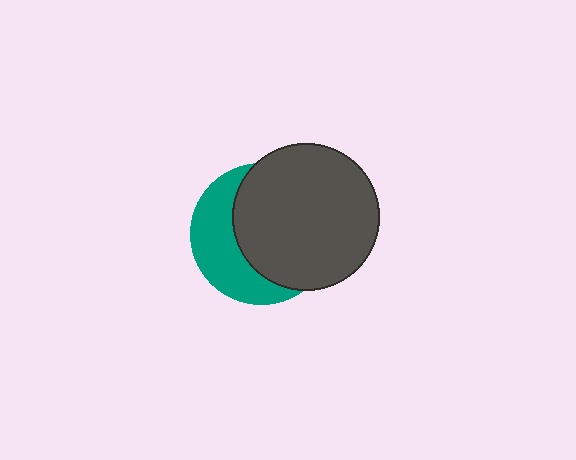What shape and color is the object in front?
The object in front is a dark gray circle.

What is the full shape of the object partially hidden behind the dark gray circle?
The partially hidden object is a teal circle.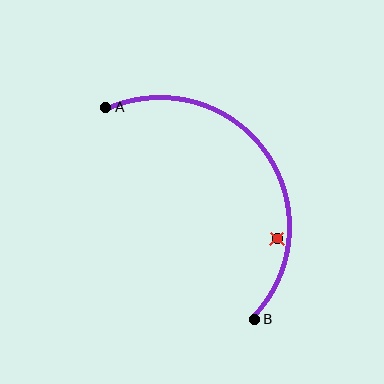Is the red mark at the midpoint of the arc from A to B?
No — the red mark does not lie on the arc at all. It sits slightly inside the curve.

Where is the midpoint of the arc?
The arc midpoint is the point on the curve farthest from the straight line joining A and B. It sits above and to the right of that line.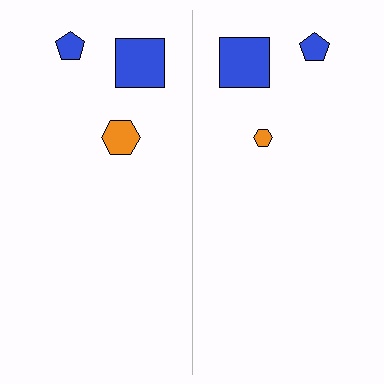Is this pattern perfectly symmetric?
No, the pattern is not perfectly symmetric. The orange hexagon on the right side has a different size than its mirror counterpart.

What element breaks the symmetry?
The orange hexagon on the right side has a different size than its mirror counterpart.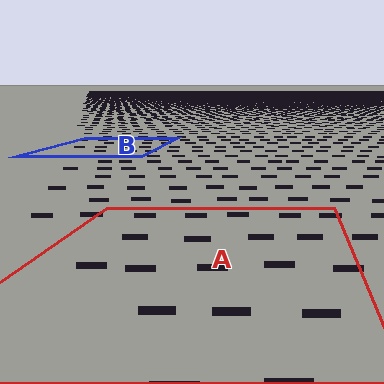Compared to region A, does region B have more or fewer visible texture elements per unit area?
Region B has more texture elements per unit area — they are packed more densely because it is farther away.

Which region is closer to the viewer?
Region A is closer. The texture elements there are larger and more spread out.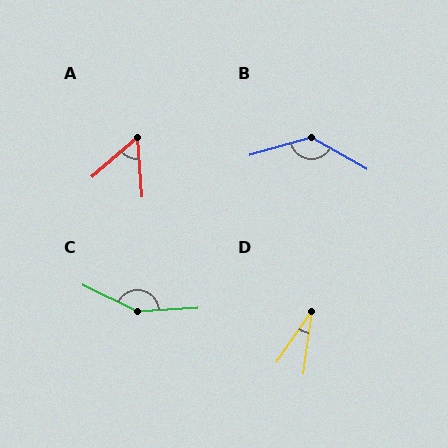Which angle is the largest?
C, at approximately 150 degrees.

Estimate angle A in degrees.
Approximately 53 degrees.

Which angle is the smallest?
D, at approximately 27 degrees.